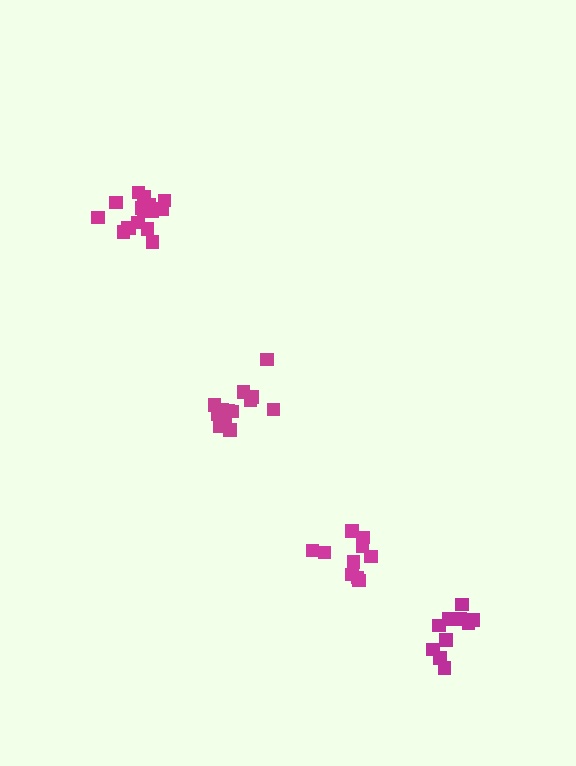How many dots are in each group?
Group 1: 10 dots, Group 2: 14 dots, Group 3: 10 dots, Group 4: 16 dots (50 total).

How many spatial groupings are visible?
There are 4 spatial groupings.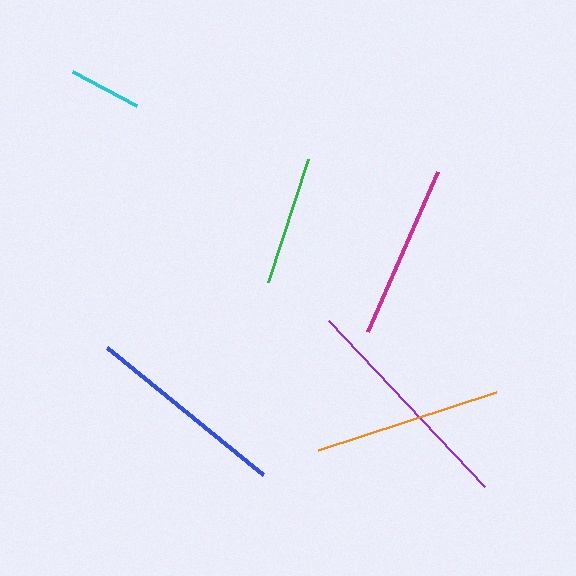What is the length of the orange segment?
The orange segment is approximately 187 pixels long.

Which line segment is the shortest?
The cyan line is the shortest at approximately 73 pixels.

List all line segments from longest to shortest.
From longest to shortest: purple, blue, orange, magenta, green, cyan.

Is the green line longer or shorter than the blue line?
The blue line is longer than the green line.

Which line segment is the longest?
The purple line is the longest at approximately 228 pixels.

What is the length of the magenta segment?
The magenta segment is approximately 174 pixels long.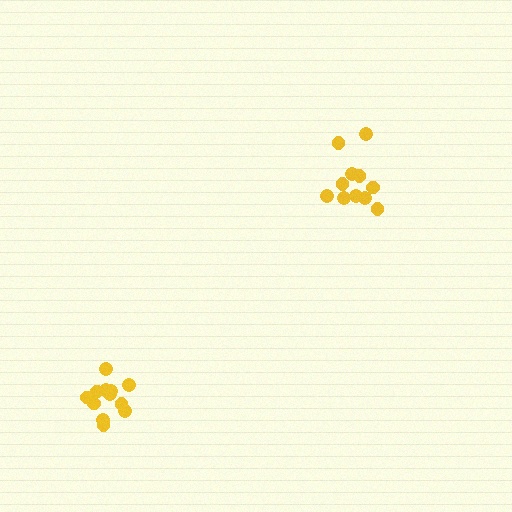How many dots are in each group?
Group 1: 13 dots, Group 2: 11 dots (24 total).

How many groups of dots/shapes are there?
There are 2 groups.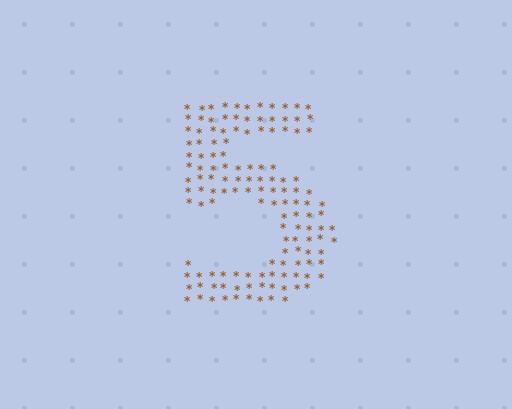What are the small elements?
The small elements are asterisks.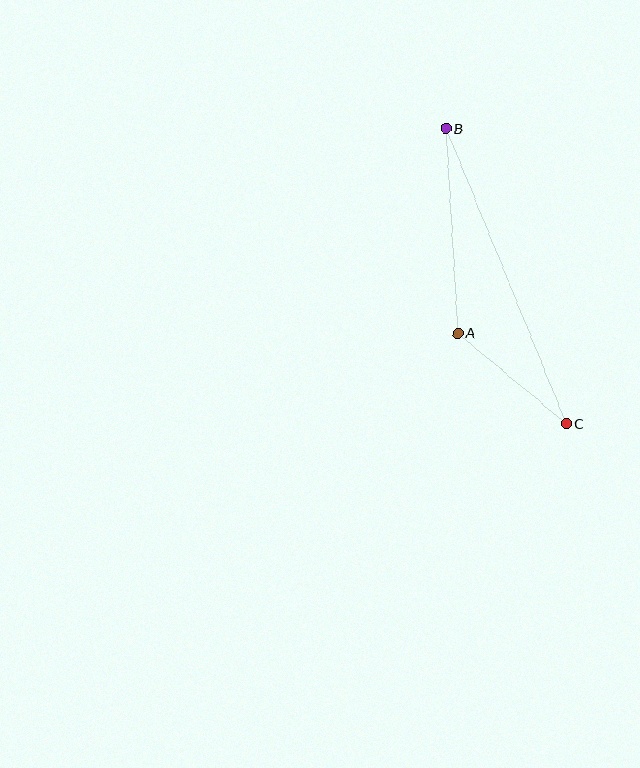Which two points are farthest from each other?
Points B and C are farthest from each other.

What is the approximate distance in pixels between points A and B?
The distance between A and B is approximately 205 pixels.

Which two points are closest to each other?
Points A and C are closest to each other.